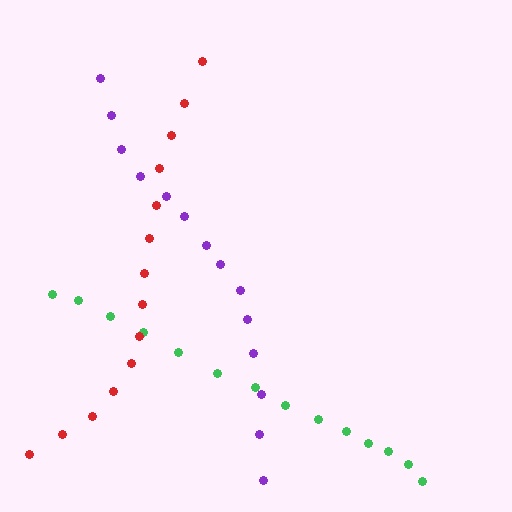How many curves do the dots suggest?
There are 3 distinct paths.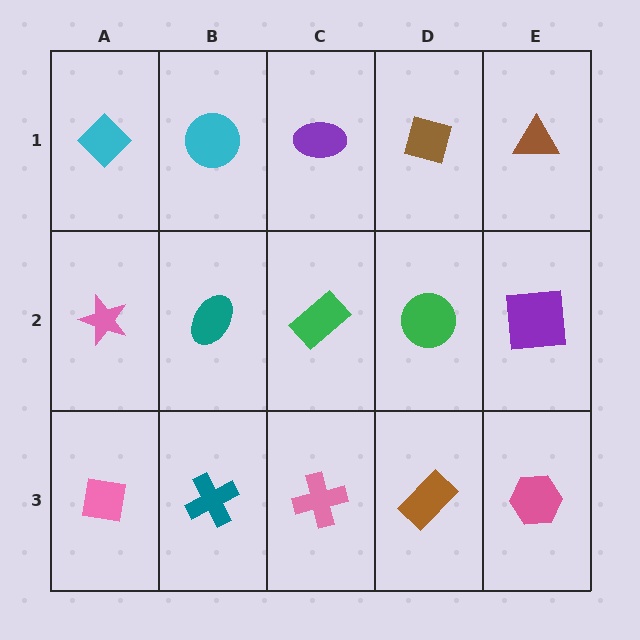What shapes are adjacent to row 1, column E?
A purple square (row 2, column E), a brown square (row 1, column D).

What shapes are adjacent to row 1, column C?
A green rectangle (row 2, column C), a cyan circle (row 1, column B), a brown square (row 1, column D).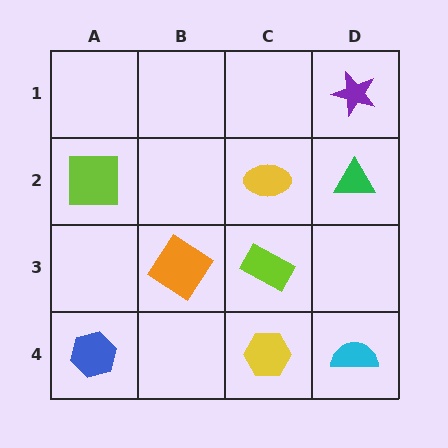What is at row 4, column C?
A yellow hexagon.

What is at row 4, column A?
A blue hexagon.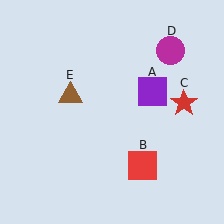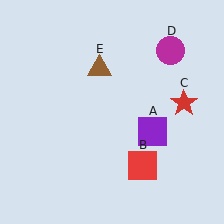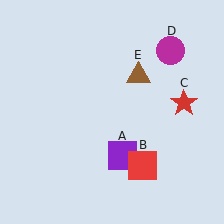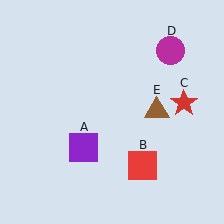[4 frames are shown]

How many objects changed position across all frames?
2 objects changed position: purple square (object A), brown triangle (object E).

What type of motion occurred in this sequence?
The purple square (object A), brown triangle (object E) rotated clockwise around the center of the scene.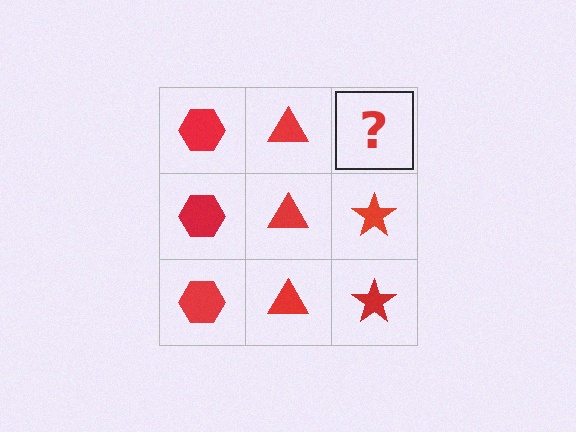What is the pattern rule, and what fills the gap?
The rule is that each column has a consistent shape. The gap should be filled with a red star.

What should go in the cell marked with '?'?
The missing cell should contain a red star.